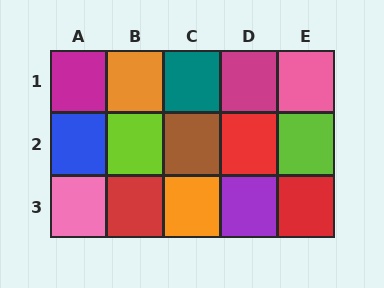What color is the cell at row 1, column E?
Pink.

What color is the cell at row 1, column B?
Orange.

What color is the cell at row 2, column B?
Lime.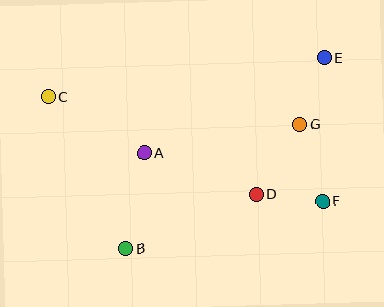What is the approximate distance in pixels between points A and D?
The distance between A and D is approximately 120 pixels.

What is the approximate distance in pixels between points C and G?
The distance between C and G is approximately 253 pixels.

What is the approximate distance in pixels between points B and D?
The distance between B and D is approximately 142 pixels.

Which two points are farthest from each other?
Points C and F are farthest from each other.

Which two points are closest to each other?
Points D and F are closest to each other.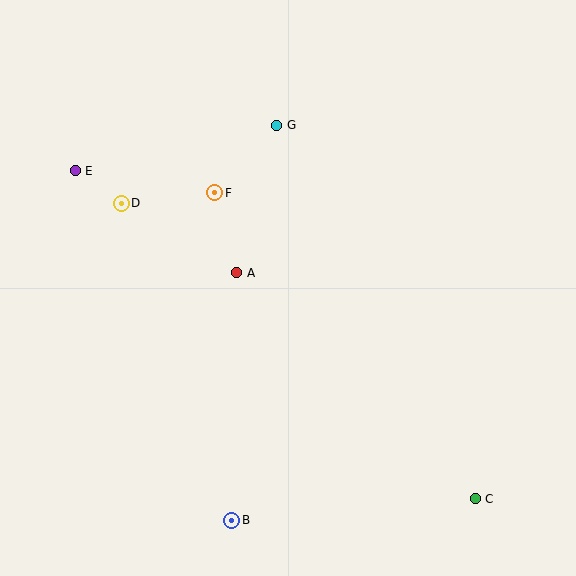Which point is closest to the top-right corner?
Point G is closest to the top-right corner.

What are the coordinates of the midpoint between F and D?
The midpoint between F and D is at (168, 198).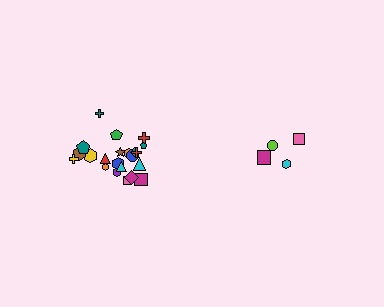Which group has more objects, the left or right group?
The left group.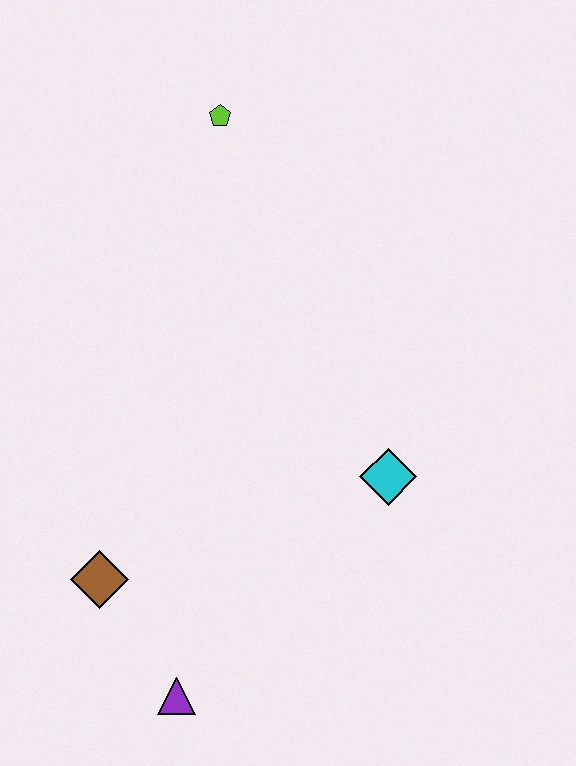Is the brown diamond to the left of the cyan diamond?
Yes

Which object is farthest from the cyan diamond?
The lime pentagon is farthest from the cyan diamond.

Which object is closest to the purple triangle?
The brown diamond is closest to the purple triangle.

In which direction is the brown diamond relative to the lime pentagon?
The brown diamond is below the lime pentagon.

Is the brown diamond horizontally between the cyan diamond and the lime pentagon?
No